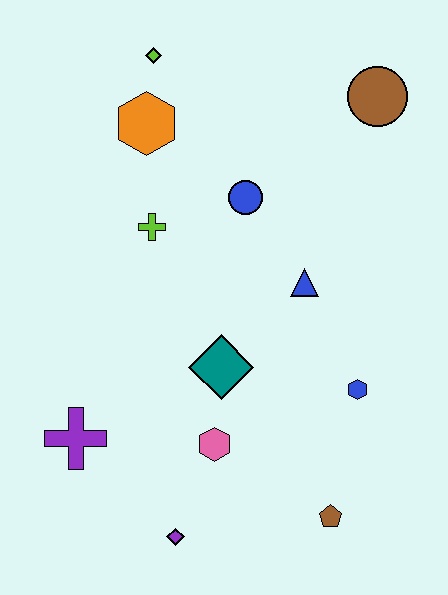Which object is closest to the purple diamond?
The pink hexagon is closest to the purple diamond.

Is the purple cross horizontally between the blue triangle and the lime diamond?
No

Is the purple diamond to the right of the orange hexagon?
Yes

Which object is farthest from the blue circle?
The purple diamond is farthest from the blue circle.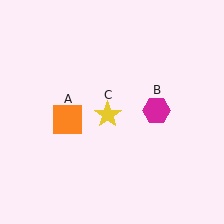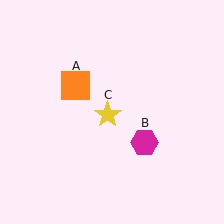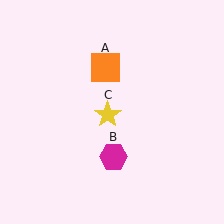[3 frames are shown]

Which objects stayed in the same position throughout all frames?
Yellow star (object C) remained stationary.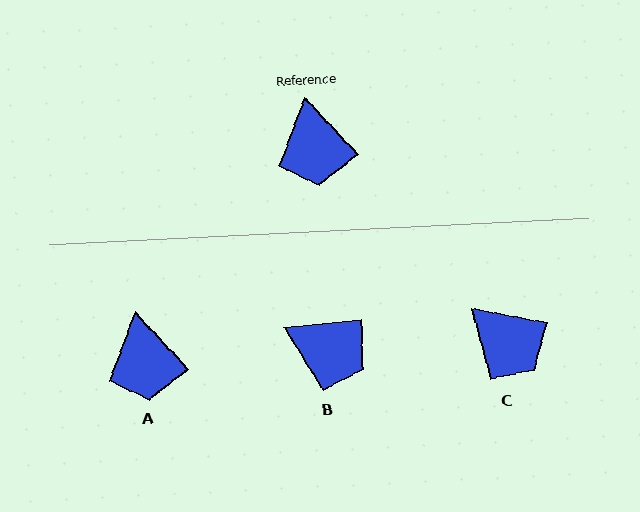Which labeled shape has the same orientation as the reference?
A.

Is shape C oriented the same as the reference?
No, it is off by about 36 degrees.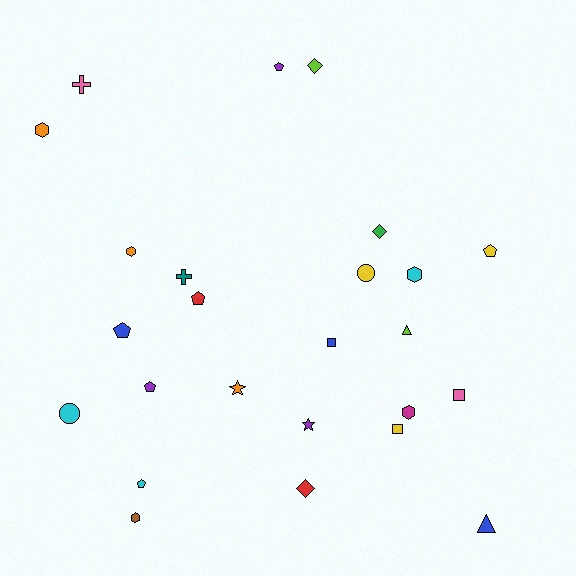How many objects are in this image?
There are 25 objects.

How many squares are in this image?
There are 3 squares.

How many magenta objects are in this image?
There is 1 magenta object.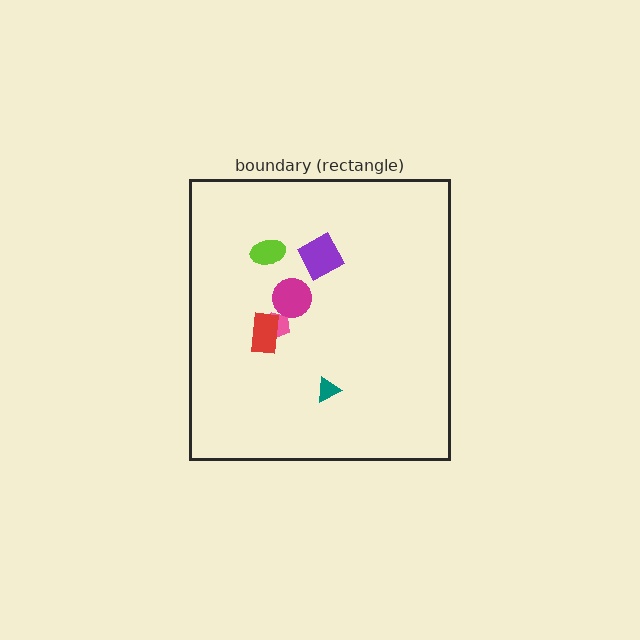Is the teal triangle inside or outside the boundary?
Inside.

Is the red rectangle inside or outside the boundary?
Inside.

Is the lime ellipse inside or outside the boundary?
Inside.